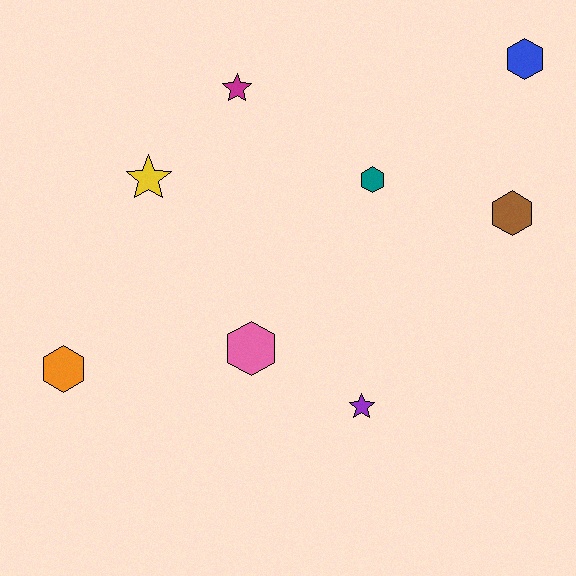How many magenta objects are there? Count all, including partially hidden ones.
There is 1 magenta object.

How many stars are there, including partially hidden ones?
There are 3 stars.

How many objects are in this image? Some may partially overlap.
There are 8 objects.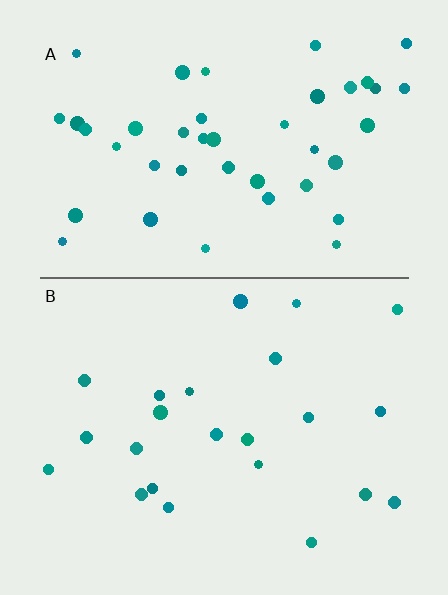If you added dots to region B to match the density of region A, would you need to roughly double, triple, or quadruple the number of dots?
Approximately double.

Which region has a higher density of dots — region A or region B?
A (the top).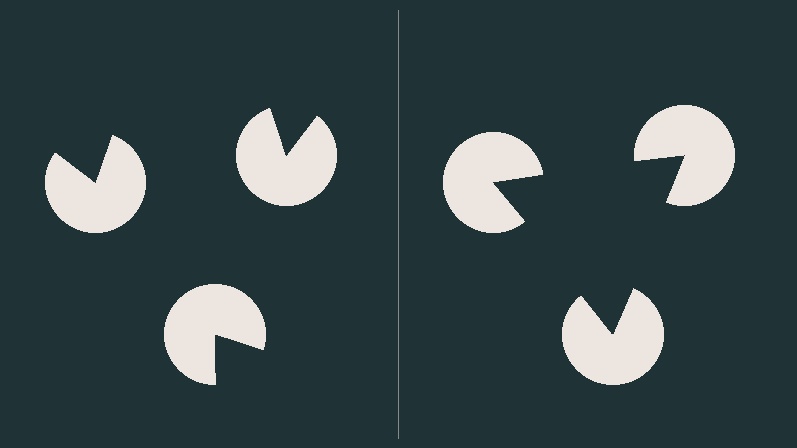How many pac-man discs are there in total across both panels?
6 — 3 on each side.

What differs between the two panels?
The pac-man discs are positioned identically on both sides; only the wedge orientations differ. On the right they align to a triangle; on the left they are misaligned.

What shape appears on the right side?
An illusory triangle.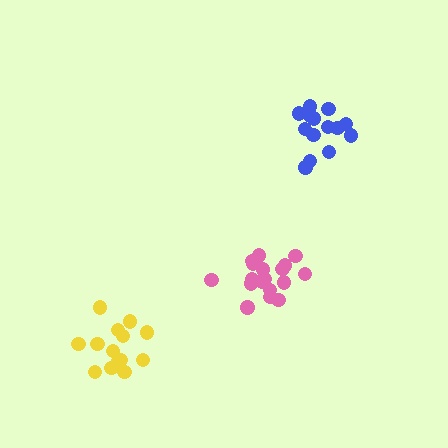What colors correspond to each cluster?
The clusters are colored: yellow, blue, pink.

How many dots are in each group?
Group 1: 14 dots, Group 2: 15 dots, Group 3: 18 dots (47 total).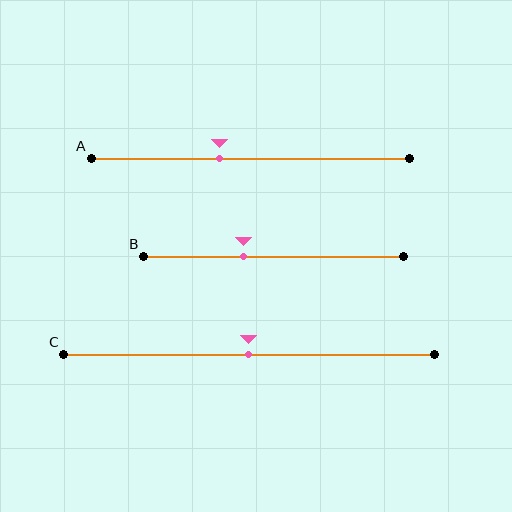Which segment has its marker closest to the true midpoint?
Segment C has its marker closest to the true midpoint.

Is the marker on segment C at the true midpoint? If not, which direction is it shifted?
Yes, the marker on segment C is at the true midpoint.